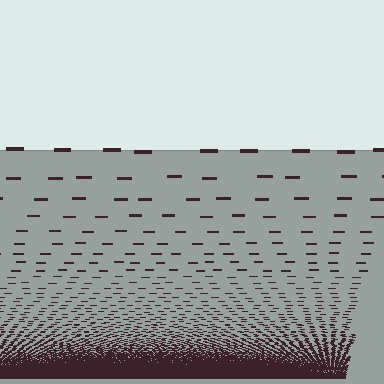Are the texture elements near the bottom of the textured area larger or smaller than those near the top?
Smaller. The gradient is inverted — elements near the bottom are smaller and denser.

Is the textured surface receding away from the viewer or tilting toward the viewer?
The surface appears to tilt toward the viewer. Texture elements get larger and sparser toward the top.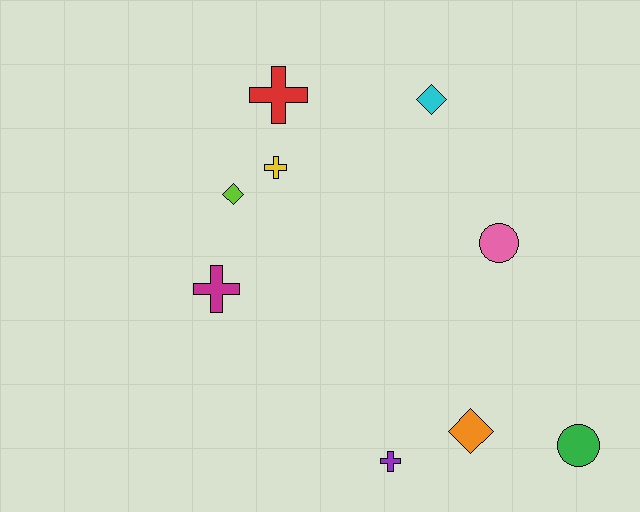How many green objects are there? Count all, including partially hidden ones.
There is 1 green object.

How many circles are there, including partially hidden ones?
There are 2 circles.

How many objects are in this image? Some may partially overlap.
There are 9 objects.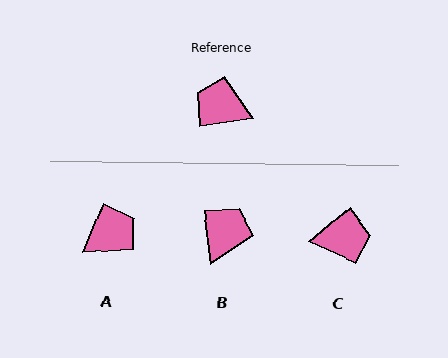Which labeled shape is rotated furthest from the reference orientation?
C, about 148 degrees away.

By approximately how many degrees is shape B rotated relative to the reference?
Approximately 91 degrees clockwise.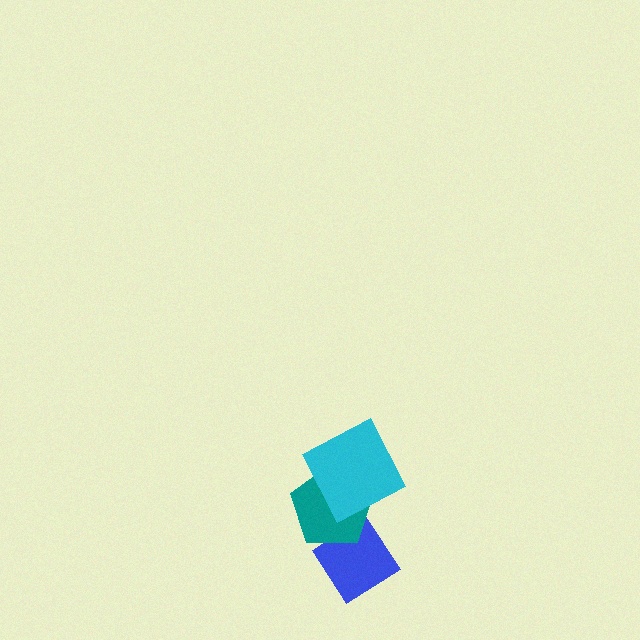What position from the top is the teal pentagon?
The teal pentagon is 2nd from the top.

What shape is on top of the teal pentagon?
The cyan square is on top of the teal pentagon.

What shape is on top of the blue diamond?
The teal pentagon is on top of the blue diamond.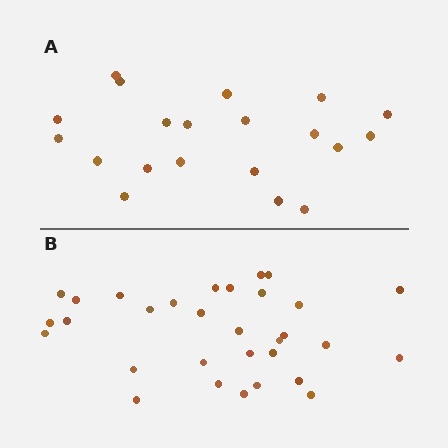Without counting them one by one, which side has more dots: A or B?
Region B (the bottom region) has more dots.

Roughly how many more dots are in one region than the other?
Region B has roughly 12 or so more dots than region A.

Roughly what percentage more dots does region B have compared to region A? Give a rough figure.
About 55% more.